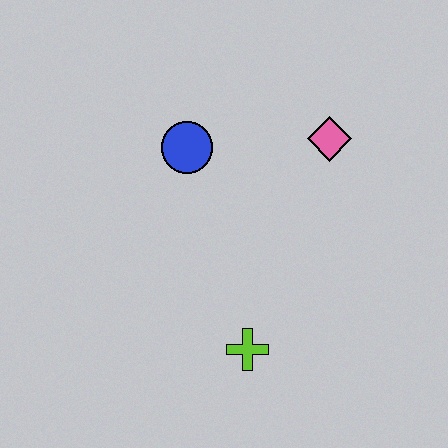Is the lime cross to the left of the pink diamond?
Yes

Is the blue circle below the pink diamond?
Yes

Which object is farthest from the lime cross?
The pink diamond is farthest from the lime cross.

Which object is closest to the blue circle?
The pink diamond is closest to the blue circle.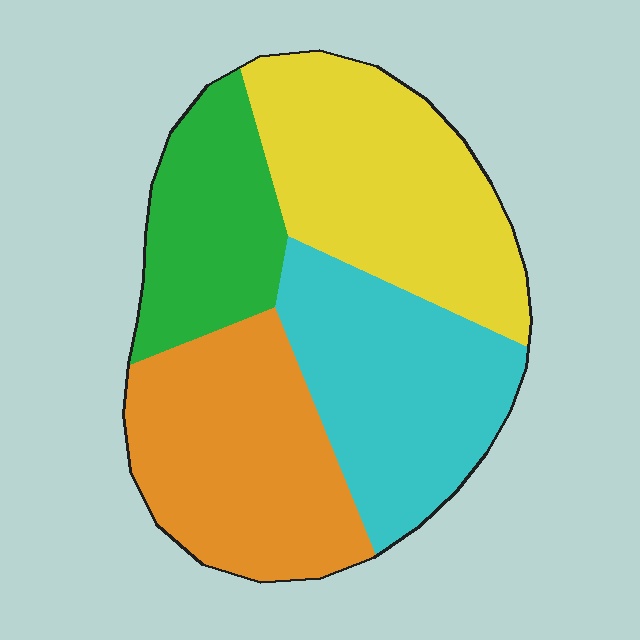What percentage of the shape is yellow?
Yellow covers around 30% of the shape.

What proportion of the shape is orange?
Orange covers roughly 25% of the shape.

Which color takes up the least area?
Green, at roughly 20%.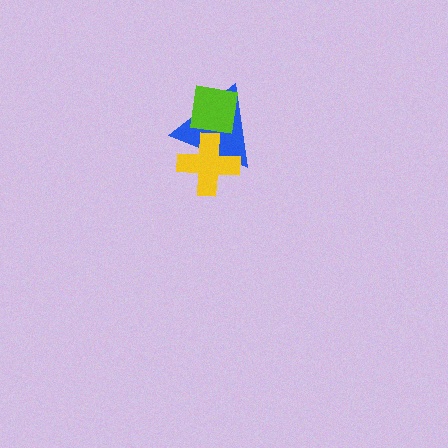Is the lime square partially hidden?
Yes, it is partially covered by another shape.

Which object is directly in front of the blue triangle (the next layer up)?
The lime square is directly in front of the blue triangle.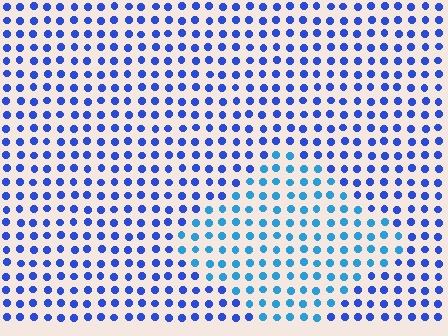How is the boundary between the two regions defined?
The boundary is defined purely by a slight shift in hue (about 29 degrees). Spacing, size, and orientation are identical on both sides.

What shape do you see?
I see a diamond.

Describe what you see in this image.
The image is filled with small blue elements in a uniform arrangement. A diamond-shaped region is visible where the elements are tinted to a slightly different hue, forming a subtle color boundary.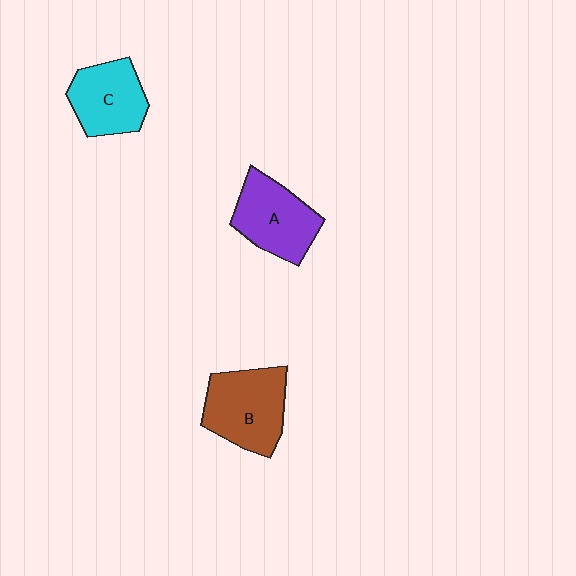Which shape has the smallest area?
Shape C (cyan).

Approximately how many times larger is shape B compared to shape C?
Approximately 1.2 times.